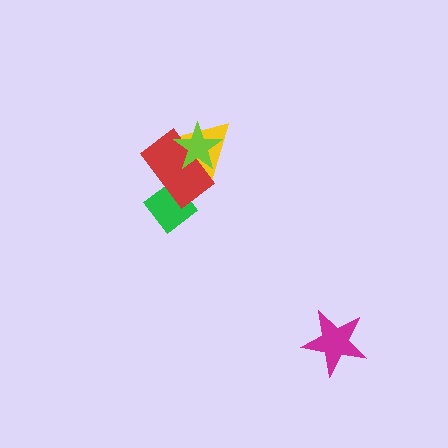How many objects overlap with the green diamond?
1 object overlaps with the green diamond.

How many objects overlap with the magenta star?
0 objects overlap with the magenta star.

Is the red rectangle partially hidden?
Yes, it is partially covered by another shape.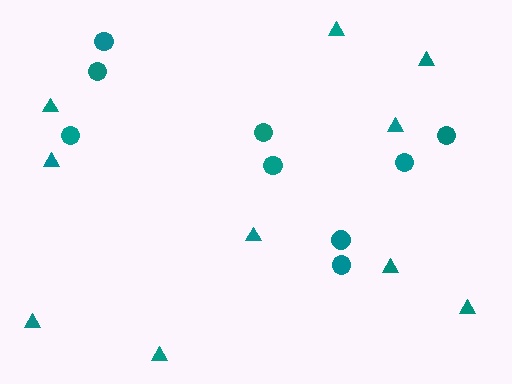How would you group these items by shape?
There are 2 groups: one group of triangles (10) and one group of circles (9).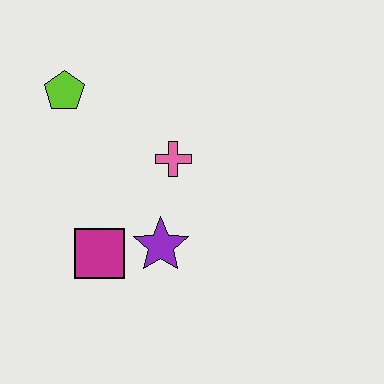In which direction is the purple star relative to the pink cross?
The purple star is below the pink cross.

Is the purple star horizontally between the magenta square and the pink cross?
Yes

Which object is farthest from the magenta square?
The lime pentagon is farthest from the magenta square.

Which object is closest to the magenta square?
The purple star is closest to the magenta square.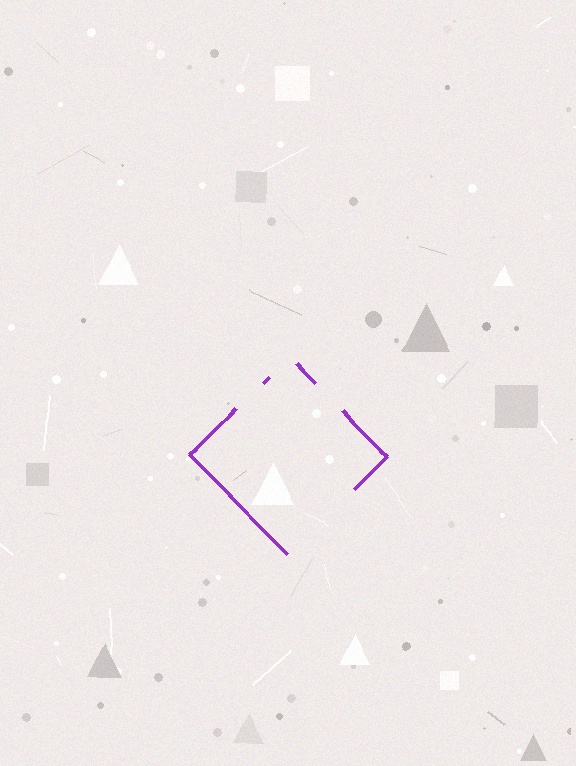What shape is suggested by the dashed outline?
The dashed outline suggests a diamond.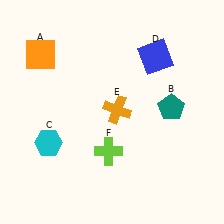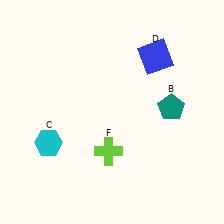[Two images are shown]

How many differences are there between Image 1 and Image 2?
There are 2 differences between the two images.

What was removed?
The orange square (A), the orange cross (E) were removed in Image 2.